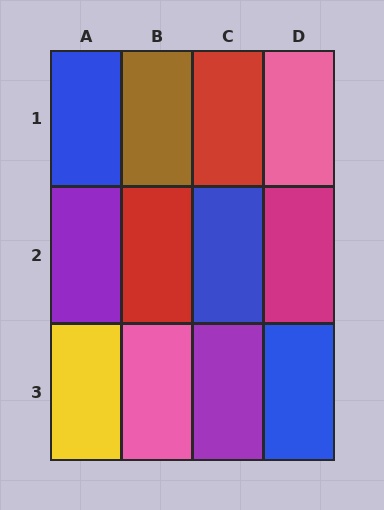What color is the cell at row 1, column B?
Brown.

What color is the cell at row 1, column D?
Pink.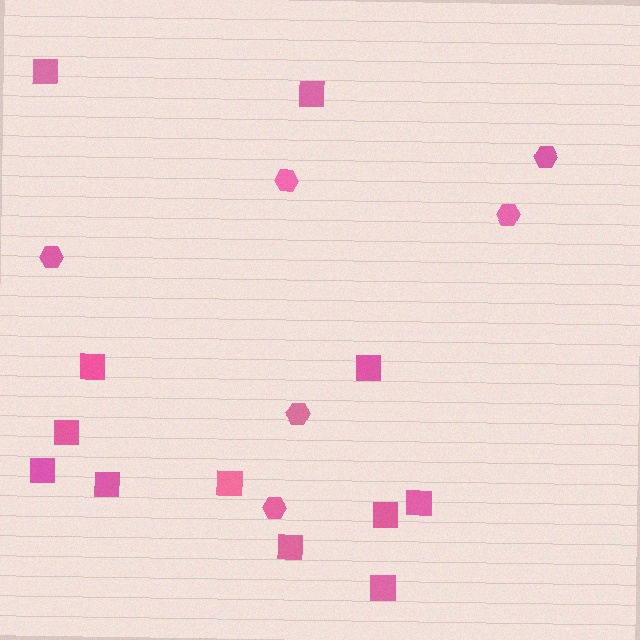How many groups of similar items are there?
There are 2 groups: one group of hexagons (6) and one group of squares (12).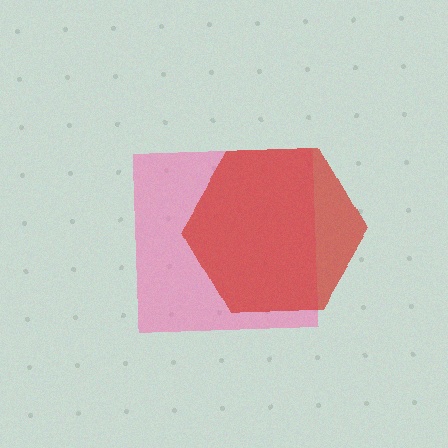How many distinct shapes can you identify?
There are 2 distinct shapes: a pink square, a red hexagon.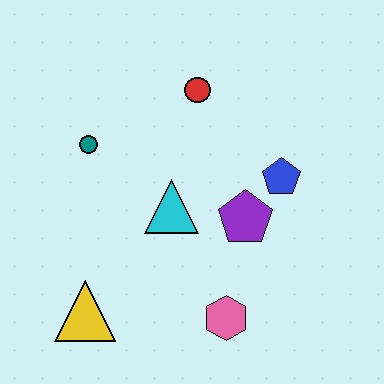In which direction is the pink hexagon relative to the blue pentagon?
The pink hexagon is below the blue pentagon.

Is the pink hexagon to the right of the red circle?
Yes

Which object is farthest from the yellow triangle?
The red circle is farthest from the yellow triangle.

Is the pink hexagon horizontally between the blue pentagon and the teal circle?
Yes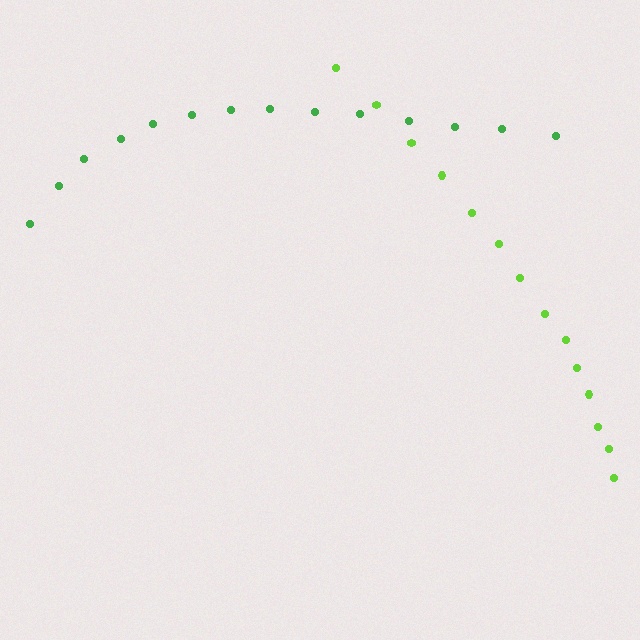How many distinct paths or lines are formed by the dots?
There are 2 distinct paths.